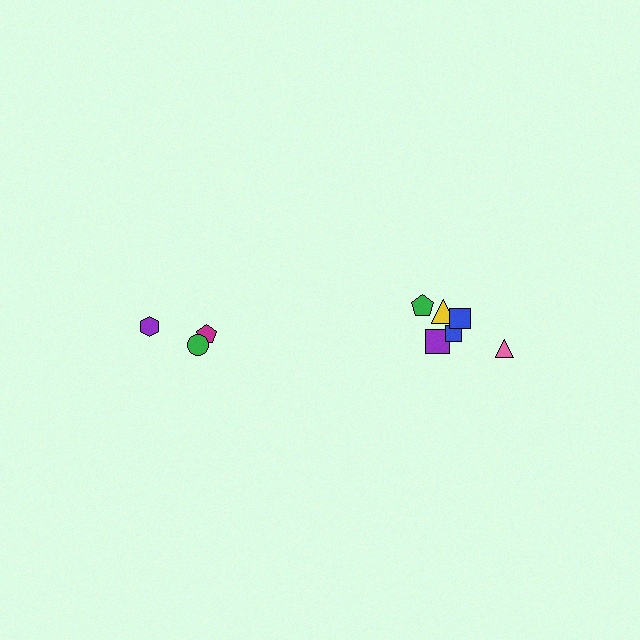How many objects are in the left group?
There are 3 objects.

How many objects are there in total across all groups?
There are 9 objects.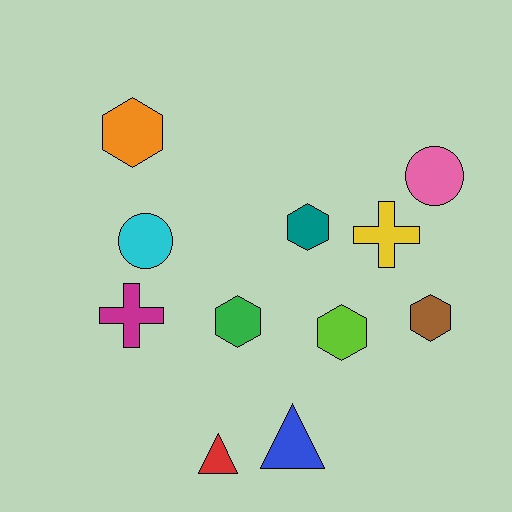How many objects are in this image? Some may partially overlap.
There are 11 objects.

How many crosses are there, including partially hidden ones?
There are 2 crosses.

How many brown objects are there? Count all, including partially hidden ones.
There is 1 brown object.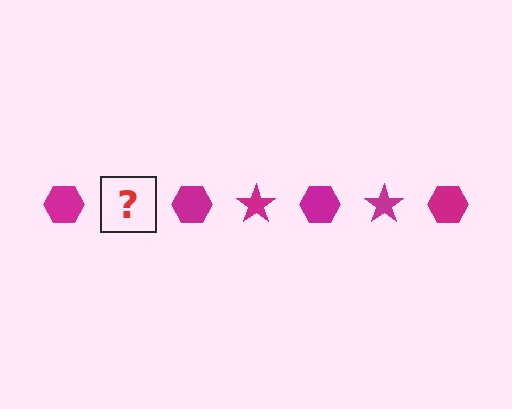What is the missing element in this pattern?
The missing element is a magenta star.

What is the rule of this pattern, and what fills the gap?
The rule is that the pattern cycles through hexagon, star shapes in magenta. The gap should be filled with a magenta star.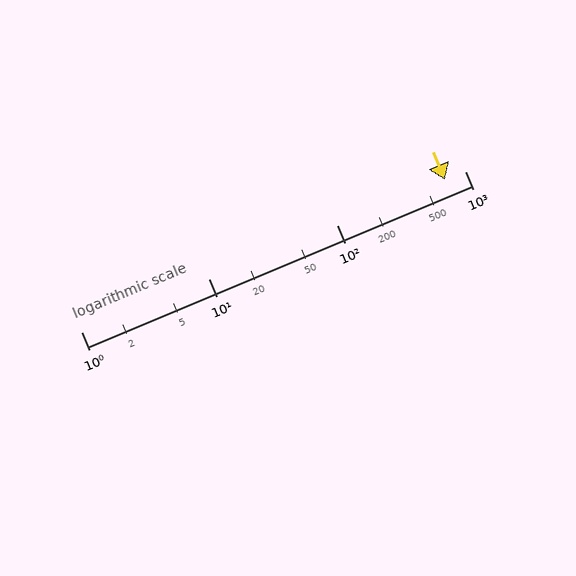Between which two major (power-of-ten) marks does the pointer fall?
The pointer is between 100 and 1000.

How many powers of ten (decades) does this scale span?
The scale spans 3 decades, from 1 to 1000.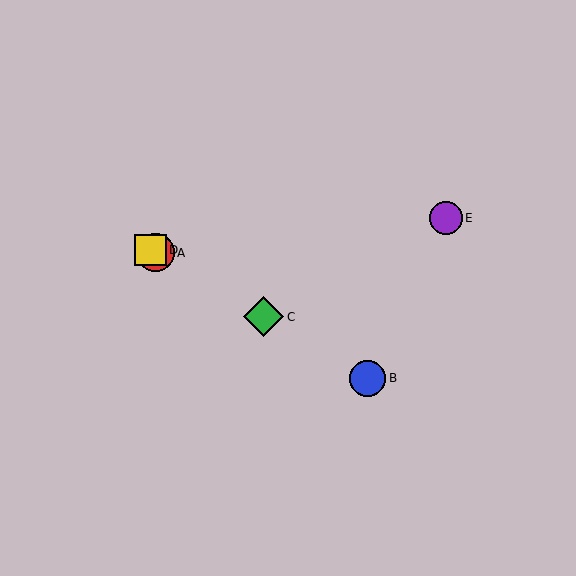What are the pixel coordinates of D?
Object D is at (151, 250).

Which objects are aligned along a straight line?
Objects A, B, C, D are aligned along a straight line.